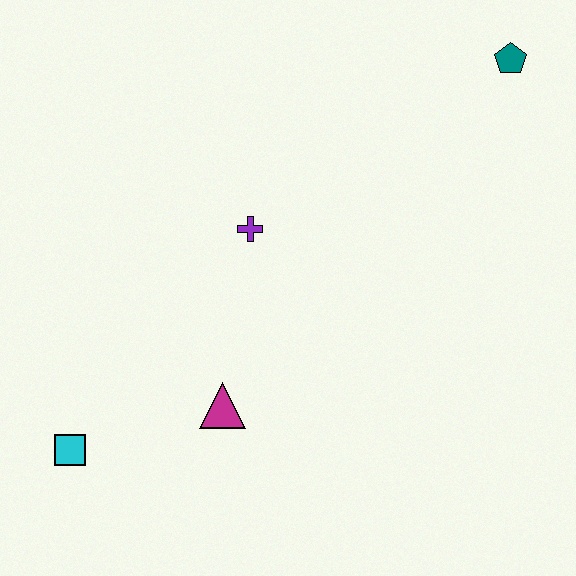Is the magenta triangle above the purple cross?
No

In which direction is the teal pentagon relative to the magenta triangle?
The teal pentagon is above the magenta triangle.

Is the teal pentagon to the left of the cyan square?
No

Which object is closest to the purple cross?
The magenta triangle is closest to the purple cross.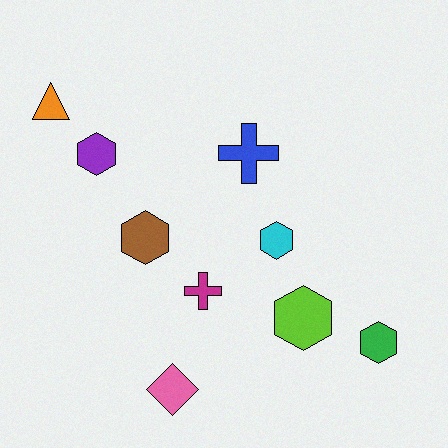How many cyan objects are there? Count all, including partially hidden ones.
There is 1 cyan object.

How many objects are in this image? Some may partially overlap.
There are 9 objects.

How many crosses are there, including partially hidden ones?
There are 2 crosses.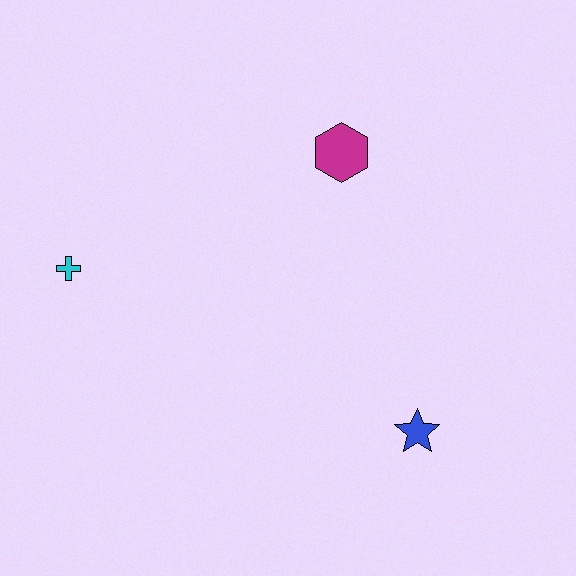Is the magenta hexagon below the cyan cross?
No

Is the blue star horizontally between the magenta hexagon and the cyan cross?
No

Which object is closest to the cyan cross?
The magenta hexagon is closest to the cyan cross.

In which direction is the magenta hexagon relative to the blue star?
The magenta hexagon is above the blue star.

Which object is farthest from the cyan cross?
The blue star is farthest from the cyan cross.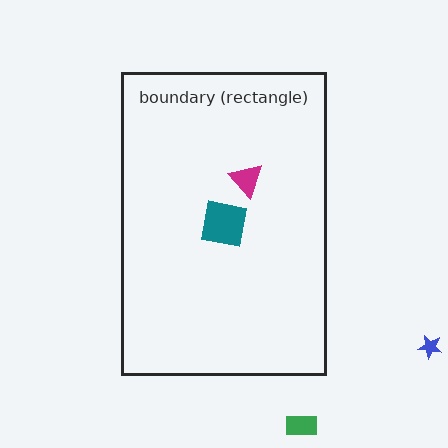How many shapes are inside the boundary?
2 inside, 2 outside.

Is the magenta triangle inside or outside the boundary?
Inside.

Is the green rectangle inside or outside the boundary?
Outside.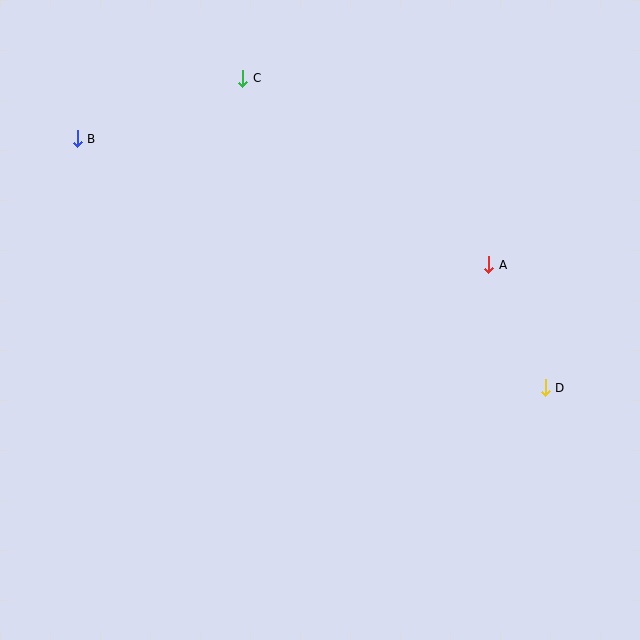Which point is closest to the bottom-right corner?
Point D is closest to the bottom-right corner.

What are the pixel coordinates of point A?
Point A is at (489, 265).